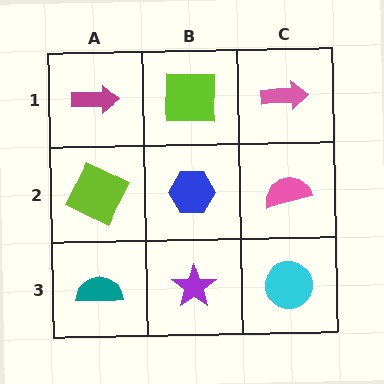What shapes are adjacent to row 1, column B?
A blue hexagon (row 2, column B), a magenta arrow (row 1, column A), a pink arrow (row 1, column C).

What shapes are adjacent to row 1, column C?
A pink semicircle (row 2, column C), a lime square (row 1, column B).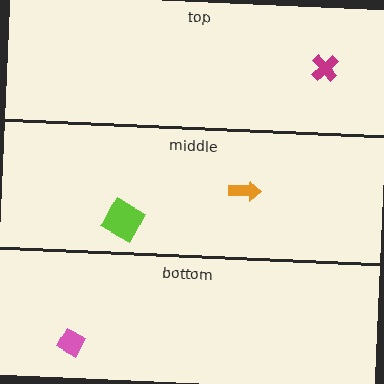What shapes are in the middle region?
The lime square, the orange arrow.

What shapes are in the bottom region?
The pink diamond.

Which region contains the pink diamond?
The bottom region.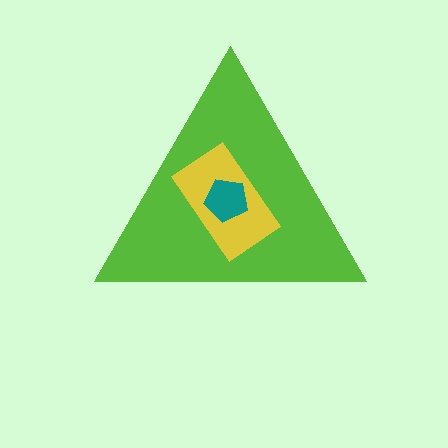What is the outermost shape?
The lime triangle.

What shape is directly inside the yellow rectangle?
The teal pentagon.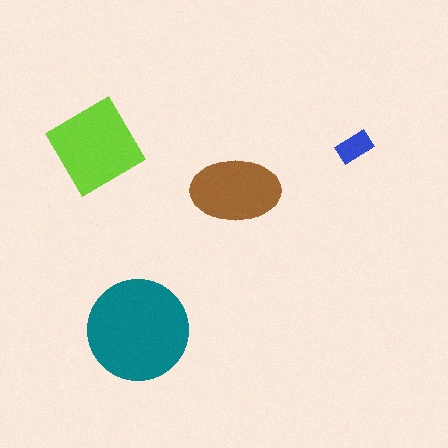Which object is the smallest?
The blue rectangle.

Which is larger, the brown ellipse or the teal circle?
The teal circle.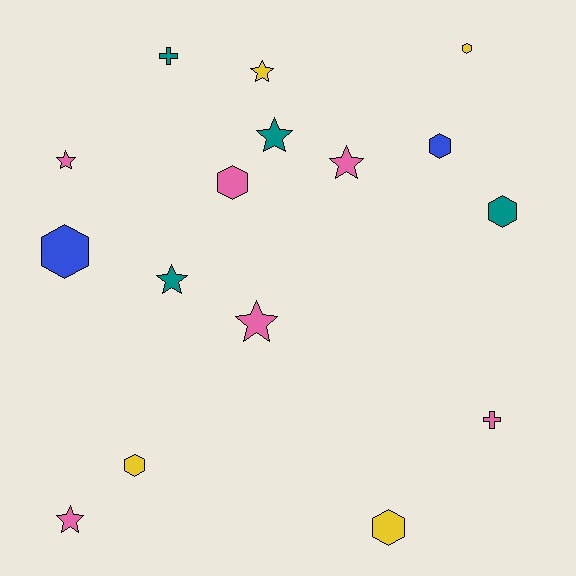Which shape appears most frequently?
Hexagon, with 7 objects.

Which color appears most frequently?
Pink, with 6 objects.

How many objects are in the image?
There are 16 objects.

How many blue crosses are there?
There are no blue crosses.